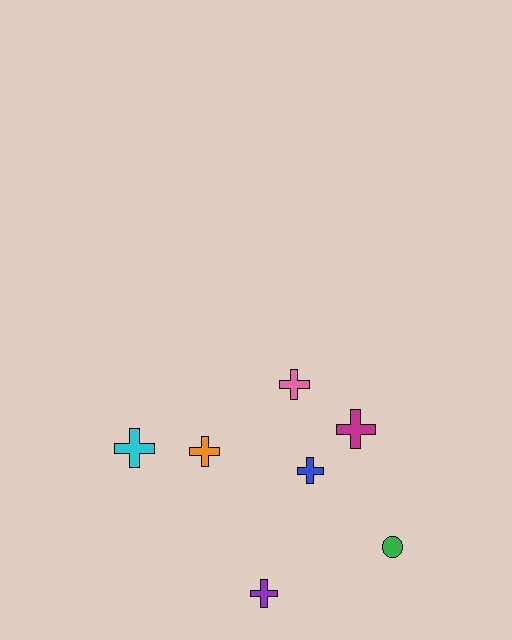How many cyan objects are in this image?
There is 1 cyan object.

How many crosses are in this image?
There are 6 crosses.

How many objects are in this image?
There are 7 objects.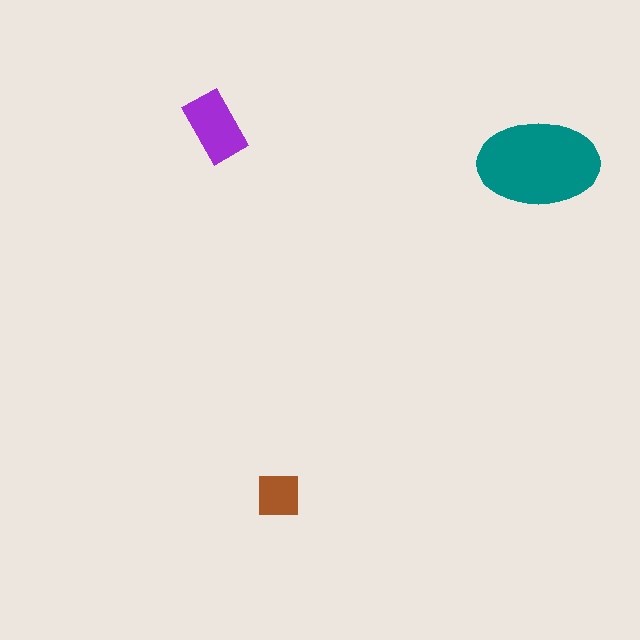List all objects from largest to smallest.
The teal ellipse, the purple rectangle, the brown square.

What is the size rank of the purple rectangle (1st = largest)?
2nd.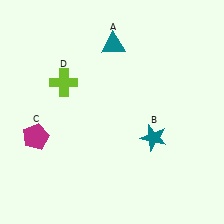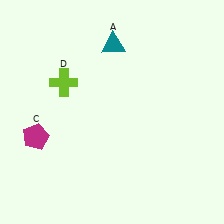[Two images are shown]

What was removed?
The teal star (B) was removed in Image 2.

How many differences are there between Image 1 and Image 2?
There is 1 difference between the two images.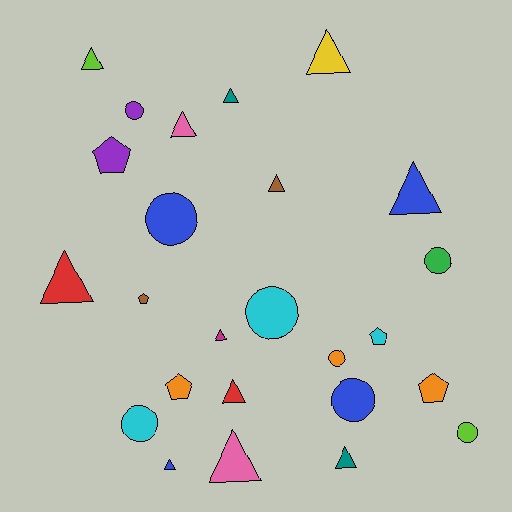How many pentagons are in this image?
There are 5 pentagons.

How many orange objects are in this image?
There are 3 orange objects.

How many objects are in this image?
There are 25 objects.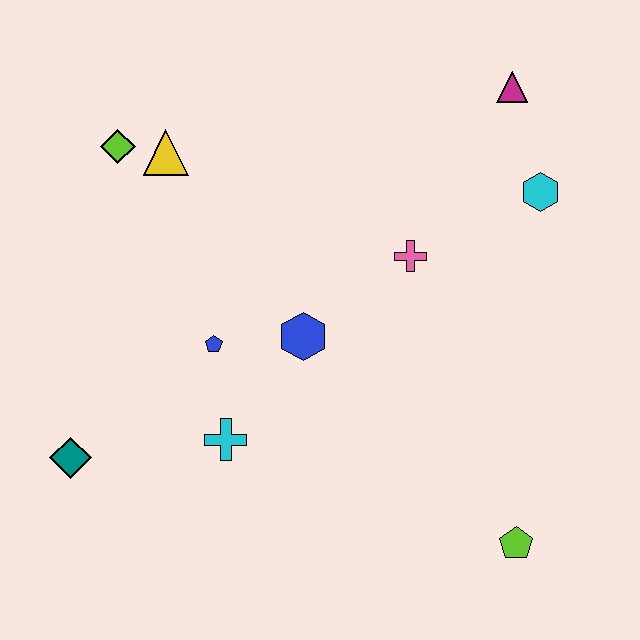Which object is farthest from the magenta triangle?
The teal diamond is farthest from the magenta triangle.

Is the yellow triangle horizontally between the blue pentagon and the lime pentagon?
No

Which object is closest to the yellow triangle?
The lime diamond is closest to the yellow triangle.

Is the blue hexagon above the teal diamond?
Yes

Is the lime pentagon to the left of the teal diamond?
No